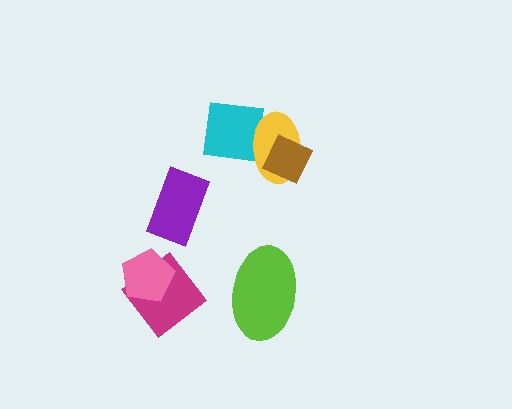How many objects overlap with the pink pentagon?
1 object overlaps with the pink pentagon.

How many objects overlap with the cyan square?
1 object overlaps with the cyan square.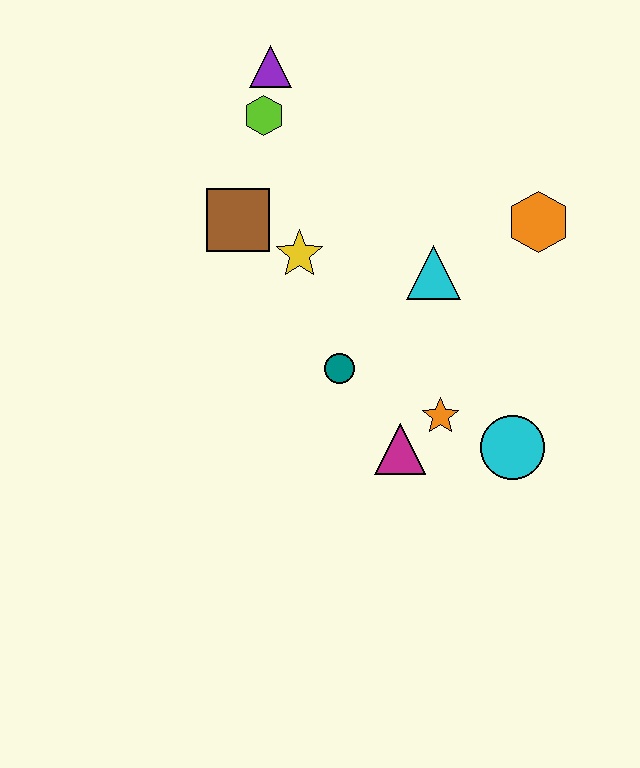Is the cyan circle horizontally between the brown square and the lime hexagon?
No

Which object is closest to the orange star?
The magenta triangle is closest to the orange star.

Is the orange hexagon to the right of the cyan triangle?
Yes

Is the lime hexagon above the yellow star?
Yes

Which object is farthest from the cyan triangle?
The purple triangle is farthest from the cyan triangle.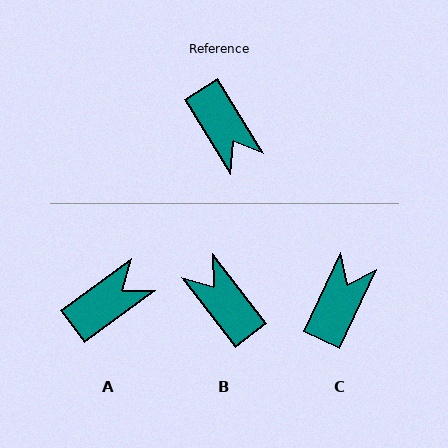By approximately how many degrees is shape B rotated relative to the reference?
Approximately 174 degrees clockwise.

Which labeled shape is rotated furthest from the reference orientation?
B, about 174 degrees away.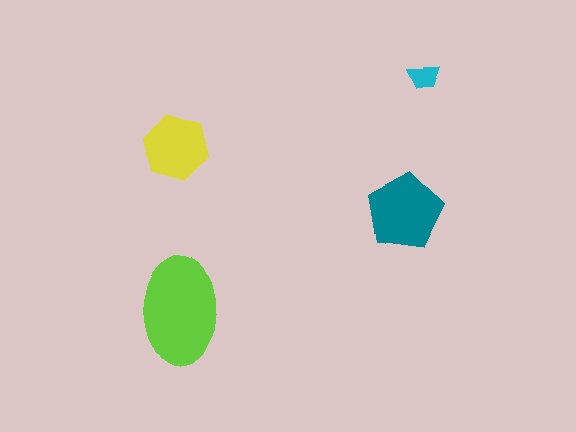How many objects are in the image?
There are 4 objects in the image.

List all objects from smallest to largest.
The cyan trapezoid, the yellow hexagon, the teal pentagon, the lime ellipse.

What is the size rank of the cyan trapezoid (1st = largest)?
4th.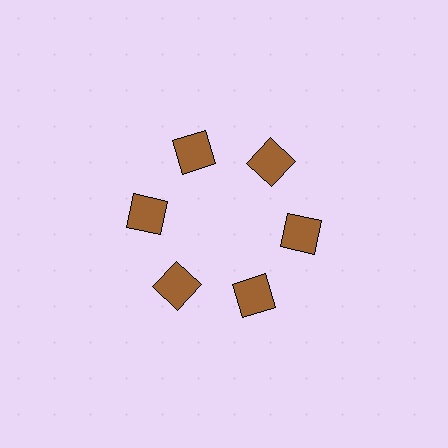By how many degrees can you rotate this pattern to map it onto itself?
The pattern maps onto itself every 60 degrees of rotation.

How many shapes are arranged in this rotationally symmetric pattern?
There are 6 shapes, arranged in 6 groups of 1.